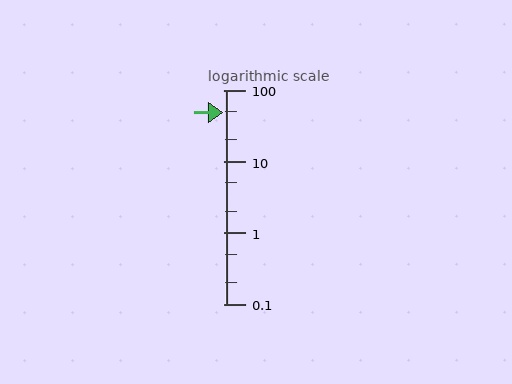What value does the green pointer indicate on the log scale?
The pointer indicates approximately 49.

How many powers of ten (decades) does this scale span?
The scale spans 3 decades, from 0.1 to 100.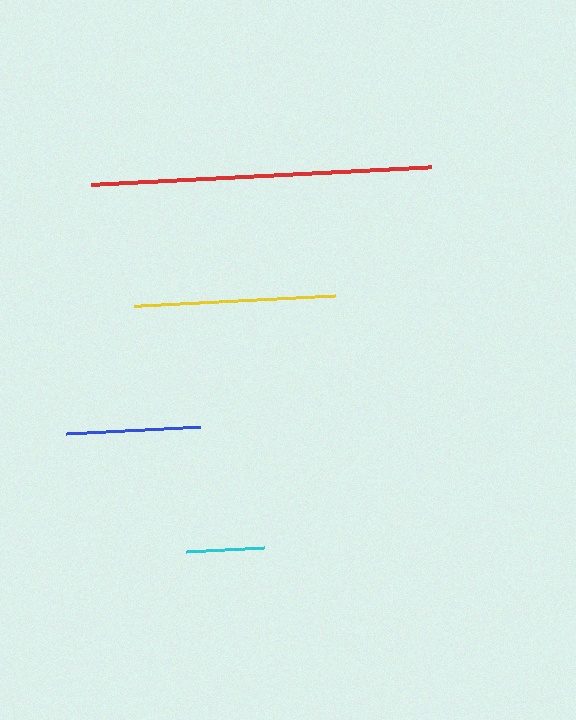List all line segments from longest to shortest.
From longest to shortest: red, yellow, blue, cyan.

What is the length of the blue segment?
The blue segment is approximately 134 pixels long.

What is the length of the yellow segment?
The yellow segment is approximately 201 pixels long.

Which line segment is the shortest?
The cyan line is the shortest at approximately 78 pixels.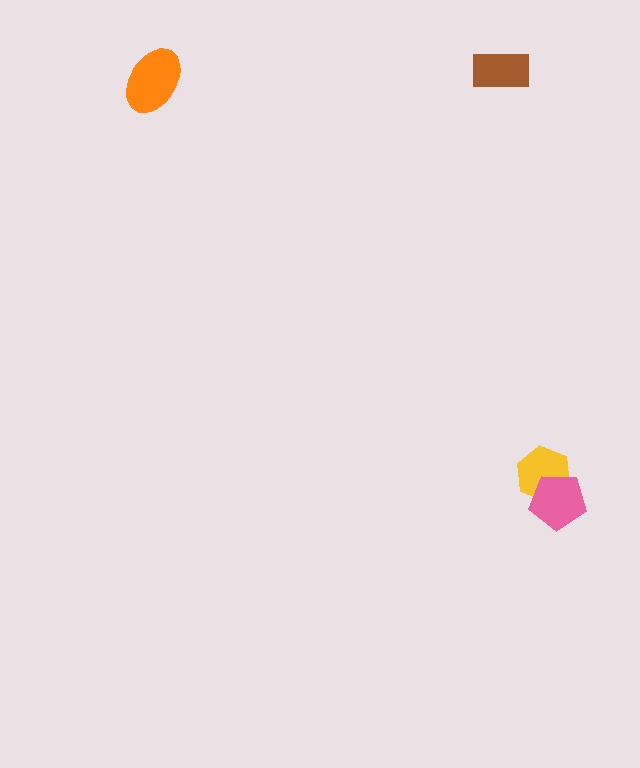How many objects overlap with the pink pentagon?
1 object overlaps with the pink pentagon.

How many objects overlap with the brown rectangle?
0 objects overlap with the brown rectangle.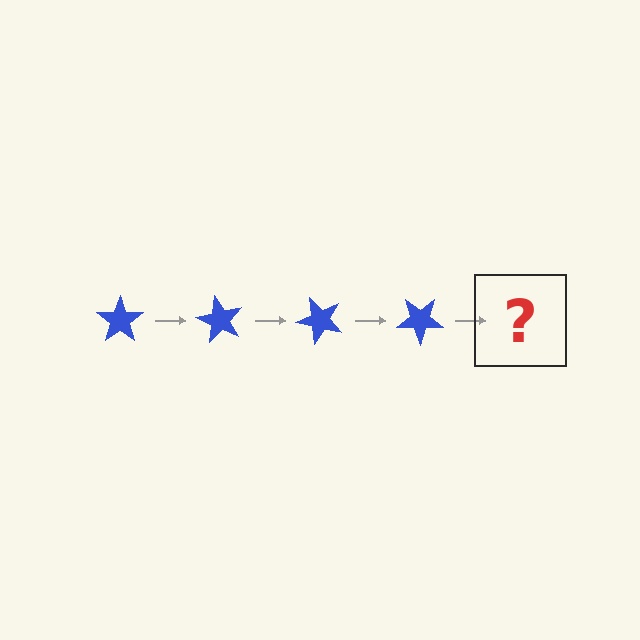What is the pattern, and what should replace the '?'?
The pattern is that the star rotates 60 degrees each step. The '?' should be a blue star rotated 240 degrees.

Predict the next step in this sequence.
The next step is a blue star rotated 240 degrees.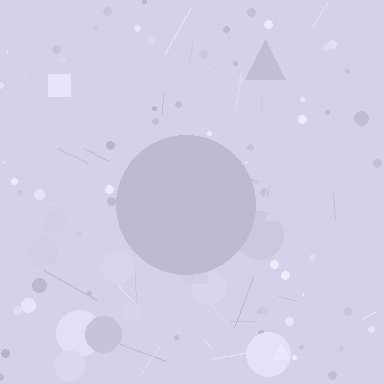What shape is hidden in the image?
A circle is hidden in the image.